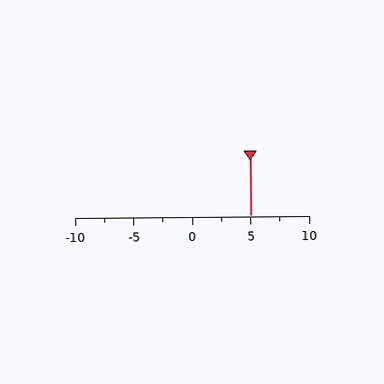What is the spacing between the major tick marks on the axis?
The major ticks are spaced 5 apart.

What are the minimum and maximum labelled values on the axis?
The axis runs from -10 to 10.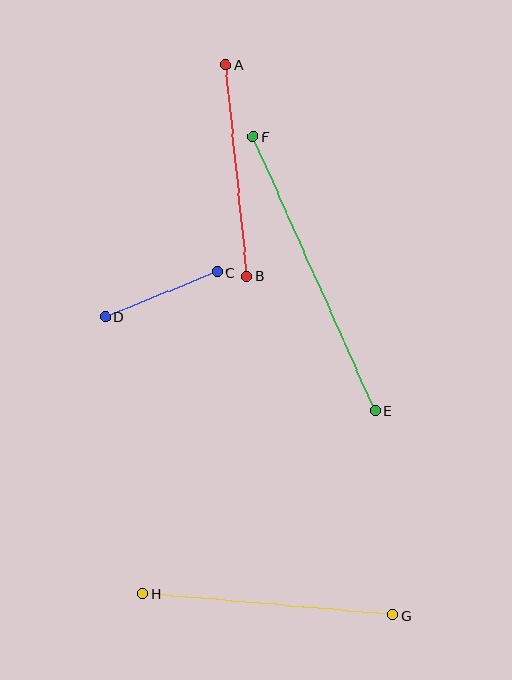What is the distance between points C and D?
The distance is approximately 121 pixels.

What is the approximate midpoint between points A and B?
The midpoint is at approximately (236, 171) pixels.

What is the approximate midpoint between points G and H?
The midpoint is at approximately (268, 604) pixels.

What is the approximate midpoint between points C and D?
The midpoint is at approximately (161, 295) pixels.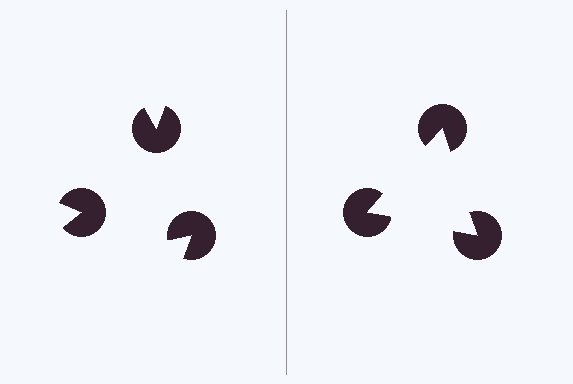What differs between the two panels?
The pac-man discs are positioned identically on both sides; only the wedge orientations differ. On the right they align to a triangle; on the left they are misaligned.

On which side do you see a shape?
An illusory triangle appears on the right side. On the left side the wedge cuts are rotated, so no coherent shape forms.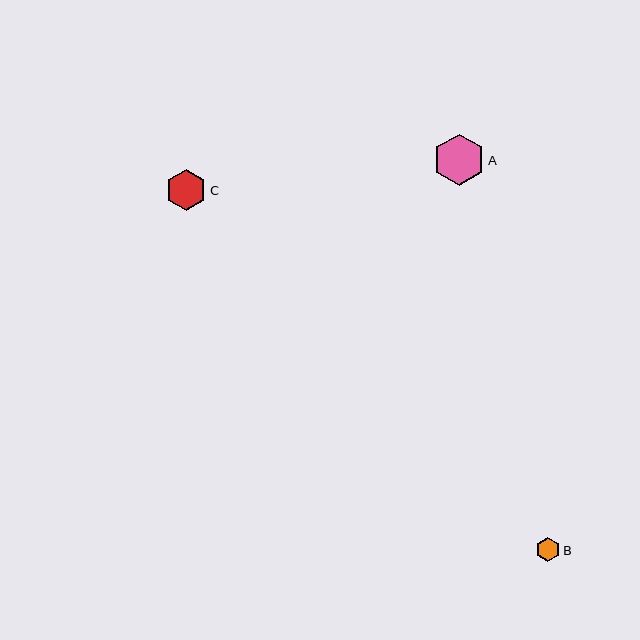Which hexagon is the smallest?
Hexagon B is the smallest with a size of approximately 24 pixels.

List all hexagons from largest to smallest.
From largest to smallest: A, C, B.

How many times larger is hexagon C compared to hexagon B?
Hexagon C is approximately 1.7 times the size of hexagon B.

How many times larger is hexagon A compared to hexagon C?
Hexagon A is approximately 1.3 times the size of hexagon C.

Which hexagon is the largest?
Hexagon A is the largest with a size of approximately 51 pixels.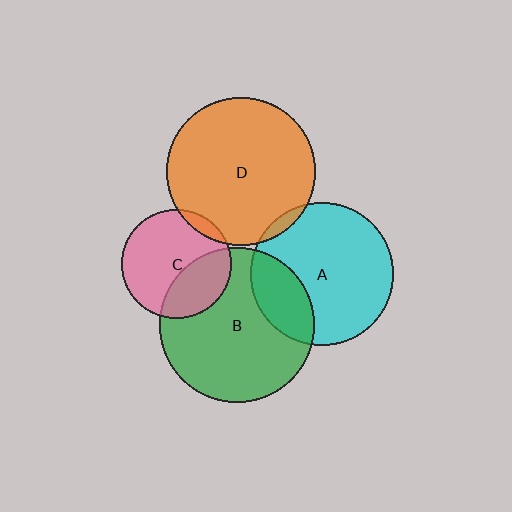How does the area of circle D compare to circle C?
Approximately 1.8 times.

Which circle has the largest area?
Circle B (green).